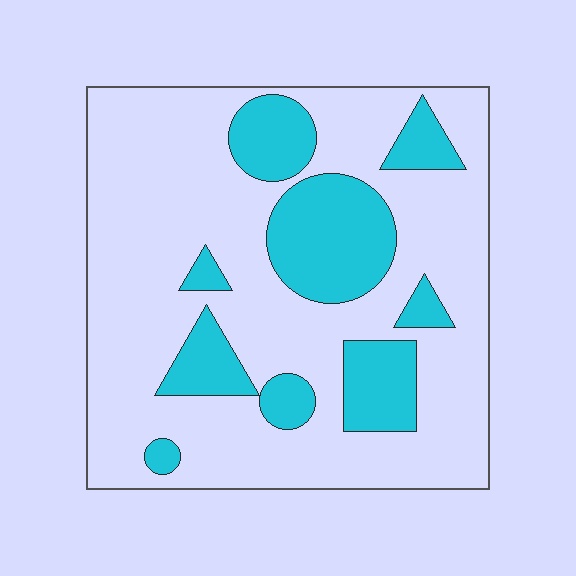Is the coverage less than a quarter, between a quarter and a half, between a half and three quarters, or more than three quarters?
Between a quarter and a half.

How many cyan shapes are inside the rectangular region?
9.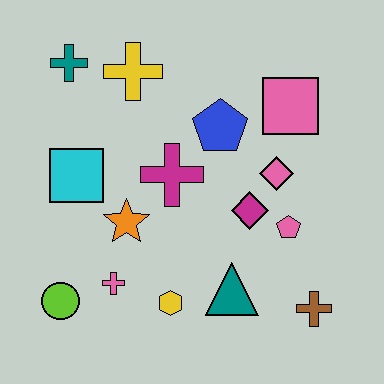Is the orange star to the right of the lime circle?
Yes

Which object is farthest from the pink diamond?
The lime circle is farthest from the pink diamond.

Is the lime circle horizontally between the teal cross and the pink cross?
No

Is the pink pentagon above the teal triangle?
Yes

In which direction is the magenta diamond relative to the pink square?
The magenta diamond is below the pink square.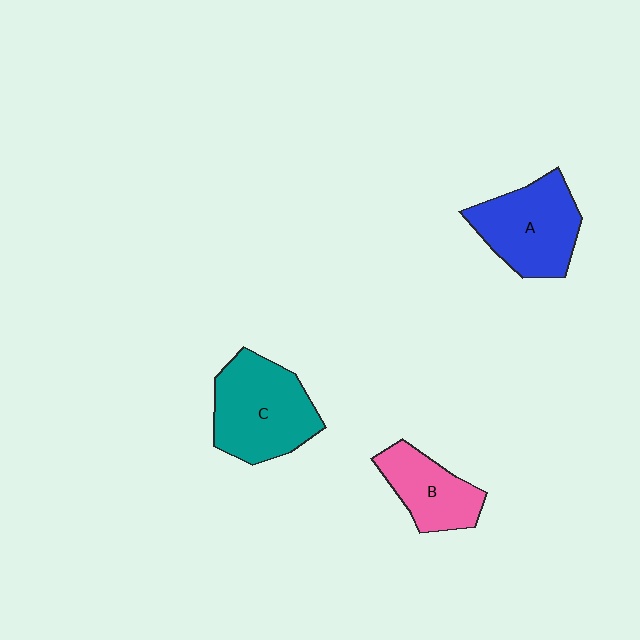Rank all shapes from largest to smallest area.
From largest to smallest: C (teal), A (blue), B (pink).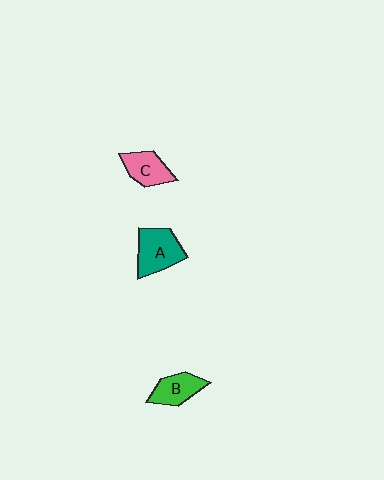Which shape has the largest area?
Shape A (teal).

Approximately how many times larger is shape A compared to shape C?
Approximately 1.4 times.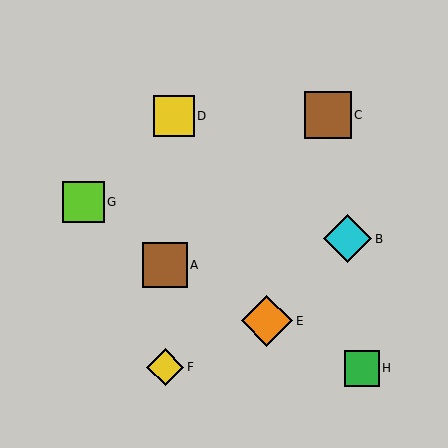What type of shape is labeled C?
Shape C is a brown square.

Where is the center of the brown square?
The center of the brown square is at (328, 115).